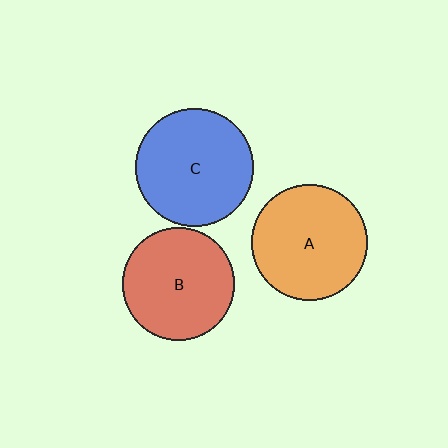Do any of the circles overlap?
No, none of the circles overlap.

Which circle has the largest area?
Circle C (blue).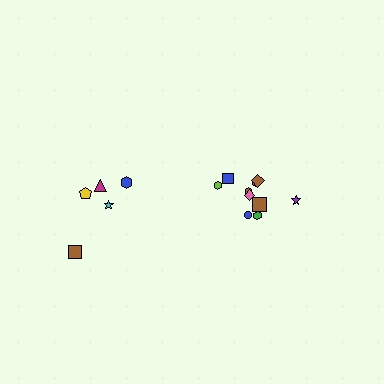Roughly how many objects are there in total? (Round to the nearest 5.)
Roughly 15 objects in total.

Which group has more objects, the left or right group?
The right group.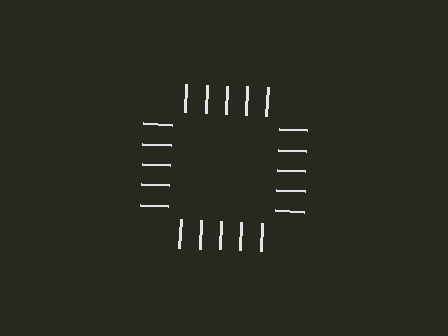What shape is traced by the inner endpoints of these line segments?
An illusory square — the line segments terminate on its edges but no continuous stroke is drawn.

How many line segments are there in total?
20 — 5 along each of the 4 edges.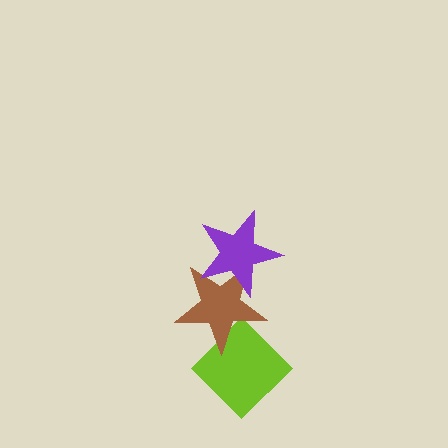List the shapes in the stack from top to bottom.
From top to bottom: the purple star, the brown star, the lime diamond.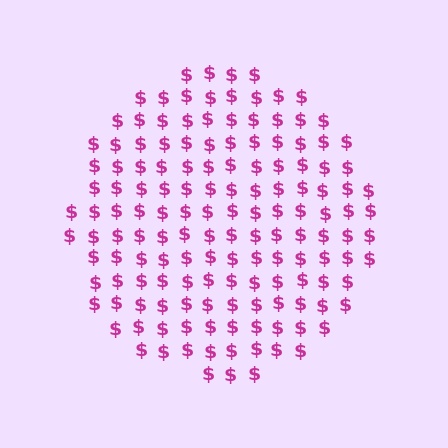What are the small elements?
The small elements are dollar signs.